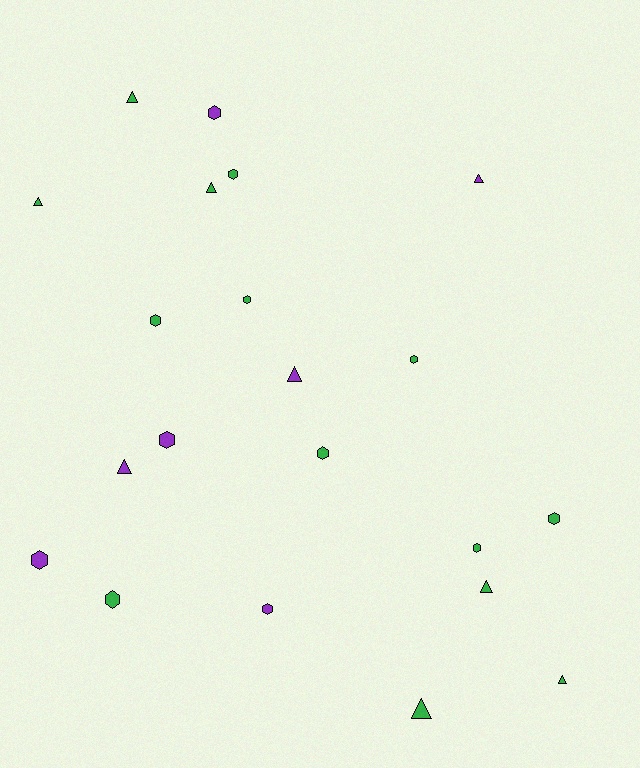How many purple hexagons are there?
There are 4 purple hexagons.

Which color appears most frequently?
Green, with 14 objects.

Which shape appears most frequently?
Hexagon, with 12 objects.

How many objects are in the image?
There are 21 objects.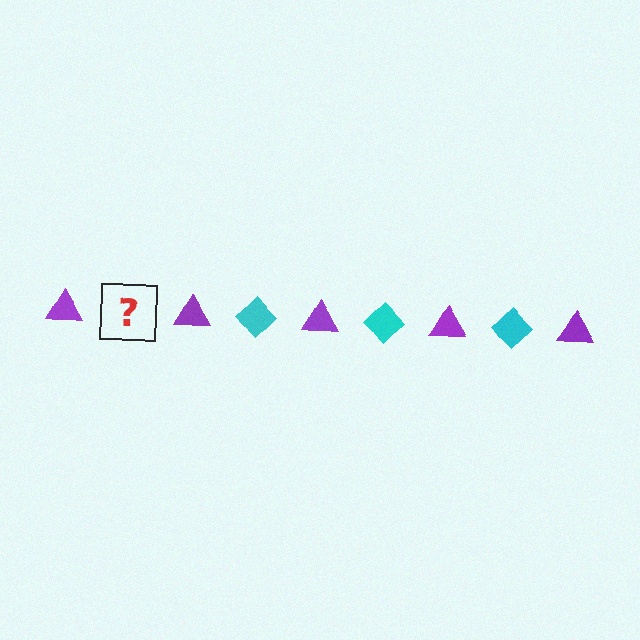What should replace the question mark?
The question mark should be replaced with a cyan diamond.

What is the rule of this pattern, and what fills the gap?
The rule is that the pattern alternates between purple triangle and cyan diamond. The gap should be filled with a cyan diamond.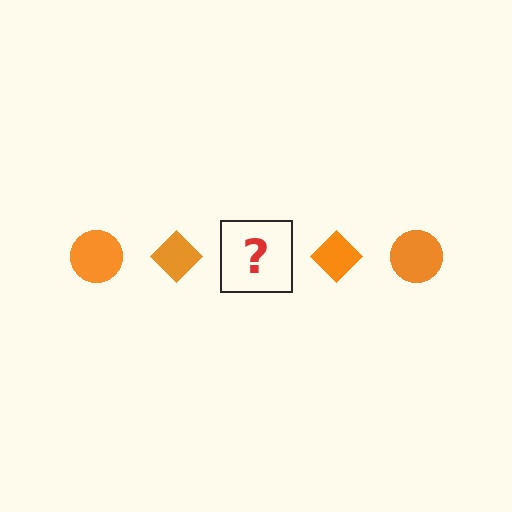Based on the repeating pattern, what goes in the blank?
The blank should be an orange circle.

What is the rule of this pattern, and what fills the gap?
The rule is that the pattern cycles through circle, diamond shapes in orange. The gap should be filled with an orange circle.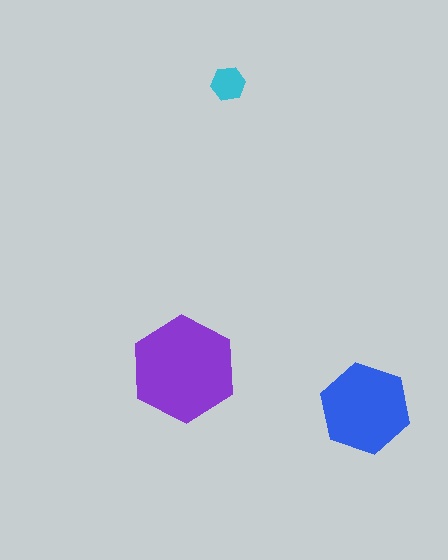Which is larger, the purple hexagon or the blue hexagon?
The purple one.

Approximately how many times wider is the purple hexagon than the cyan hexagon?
About 3 times wider.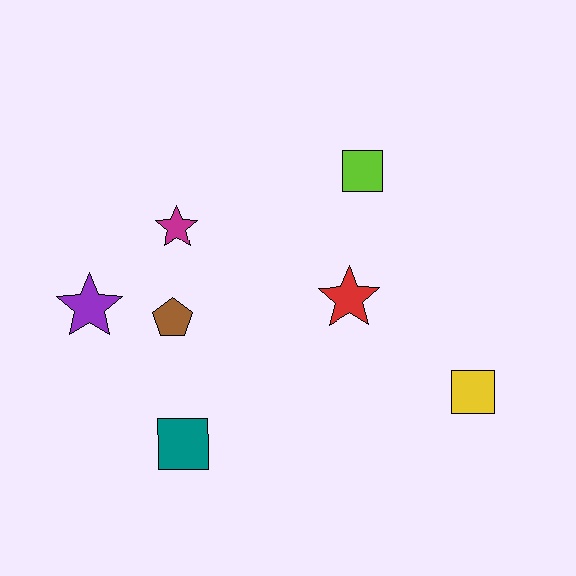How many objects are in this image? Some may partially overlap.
There are 7 objects.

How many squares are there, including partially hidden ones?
There are 3 squares.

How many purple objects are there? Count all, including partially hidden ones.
There is 1 purple object.